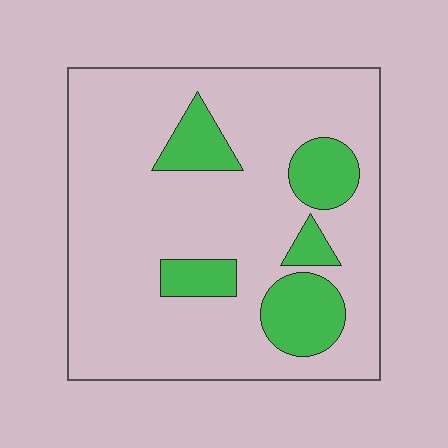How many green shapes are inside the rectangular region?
5.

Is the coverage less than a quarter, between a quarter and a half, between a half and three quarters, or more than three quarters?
Less than a quarter.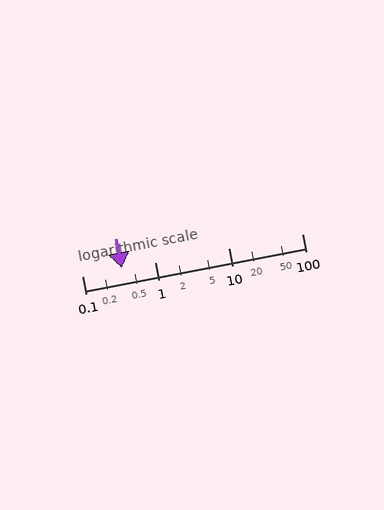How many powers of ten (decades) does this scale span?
The scale spans 3 decades, from 0.1 to 100.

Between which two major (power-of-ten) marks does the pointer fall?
The pointer is between 0.1 and 1.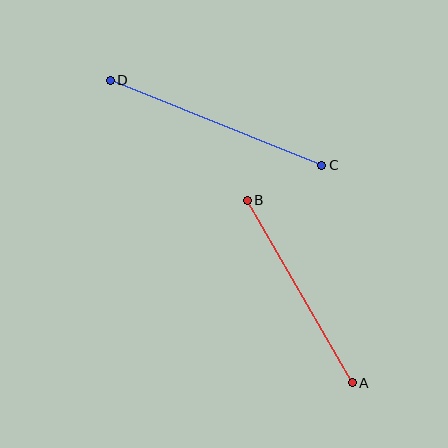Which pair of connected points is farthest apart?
Points C and D are farthest apart.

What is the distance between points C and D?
The distance is approximately 228 pixels.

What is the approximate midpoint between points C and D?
The midpoint is at approximately (216, 123) pixels.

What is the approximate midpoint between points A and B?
The midpoint is at approximately (300, 291) pixels.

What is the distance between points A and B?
The distance is approximately 211 pixels.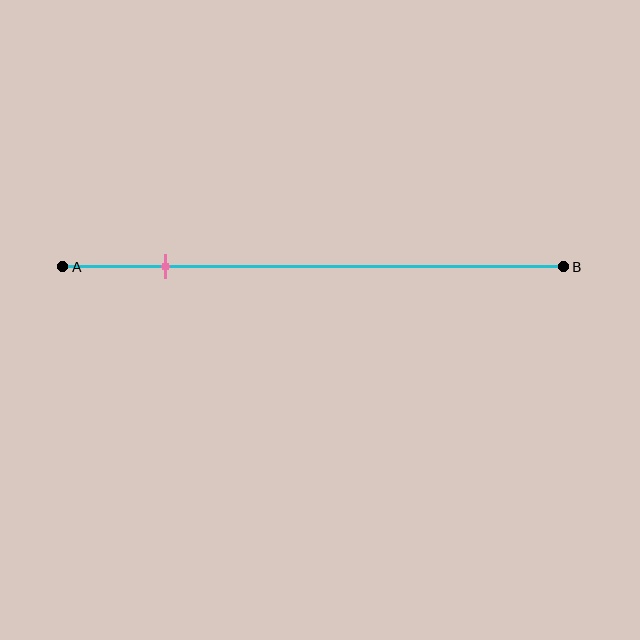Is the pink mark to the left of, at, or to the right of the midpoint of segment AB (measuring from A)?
The pink mark is to the left of the midpoint of segment AB.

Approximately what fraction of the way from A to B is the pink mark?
The pink mark is approximately 20% of the way from A to B.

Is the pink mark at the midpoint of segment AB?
No, the mark is at about 20% from A, not at the 50% midpoint.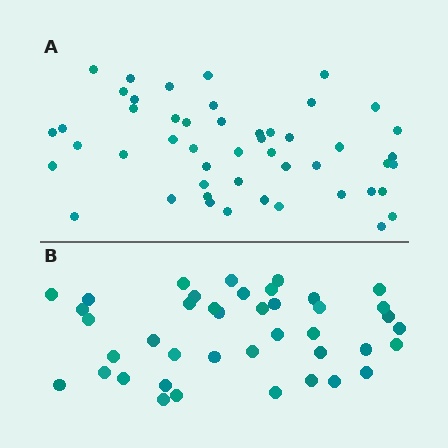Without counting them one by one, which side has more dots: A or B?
Region A (the top region) has more dots.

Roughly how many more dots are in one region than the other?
Region A has roughly 8 or so more dots than region B.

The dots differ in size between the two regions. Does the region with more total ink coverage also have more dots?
No. Region B has more total ink coverage because its dots are larger, but region A actually contains more individual dots. Total area can be misleading — the number of items is what matters here.